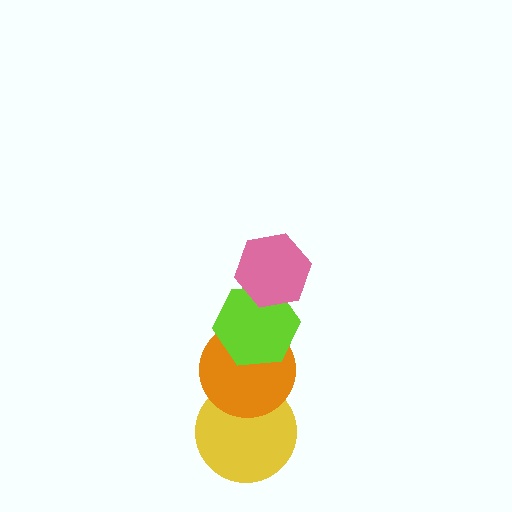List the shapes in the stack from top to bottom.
From top to bottom: the pink hexagon, the lime hexagon, the orange circle, the yellow circle.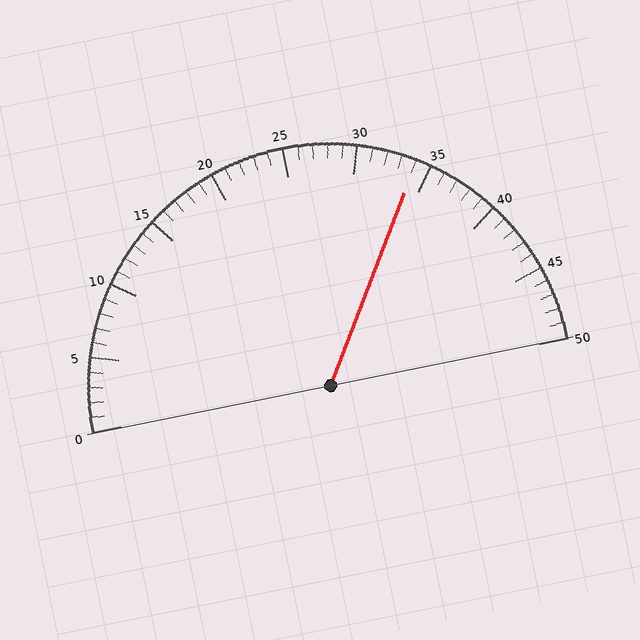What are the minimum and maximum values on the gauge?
The gauge ranges from 0 to 50.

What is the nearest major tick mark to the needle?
The nearest major tick mark is 35.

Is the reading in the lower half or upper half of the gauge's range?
The reading is in the upper half of the range (0 to 50).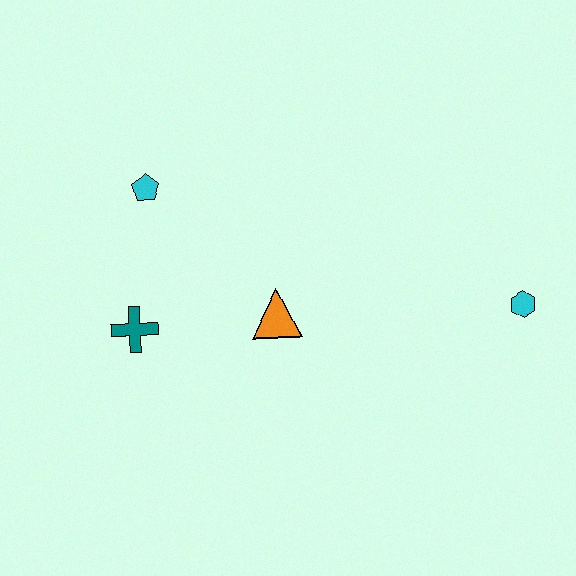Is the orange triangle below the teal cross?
No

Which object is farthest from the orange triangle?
The cyan hexagon is farthest from the orange triangle.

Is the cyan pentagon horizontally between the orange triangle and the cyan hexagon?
No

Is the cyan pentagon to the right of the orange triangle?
No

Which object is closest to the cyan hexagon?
The orange triangle is closest to the cyan hexagon.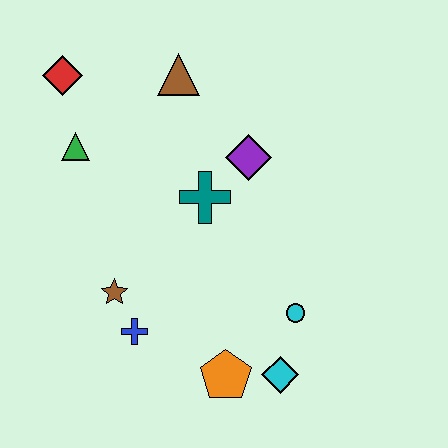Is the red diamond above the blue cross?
Yes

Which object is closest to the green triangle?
The red diamond is closest to the green triangle.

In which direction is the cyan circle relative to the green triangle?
The cyan circle is to the right of the green triangle.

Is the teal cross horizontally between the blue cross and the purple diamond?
Yes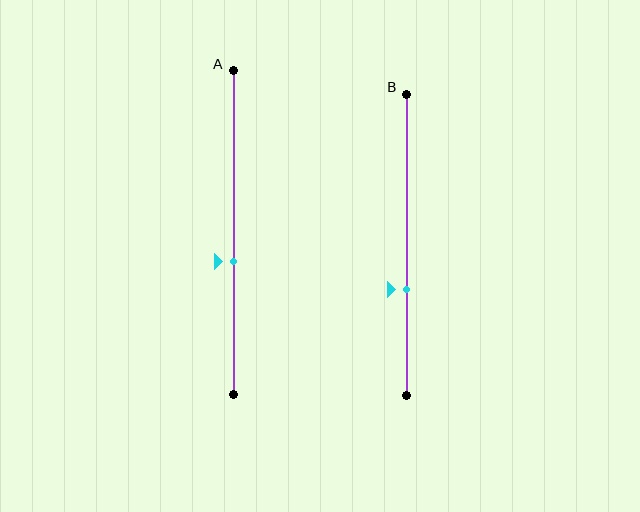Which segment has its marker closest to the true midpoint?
Segment A has its marker closest to the true midpoint.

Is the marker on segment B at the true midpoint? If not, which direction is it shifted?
No, the marker on segment B is shifted downward by about 15% of the segment length.